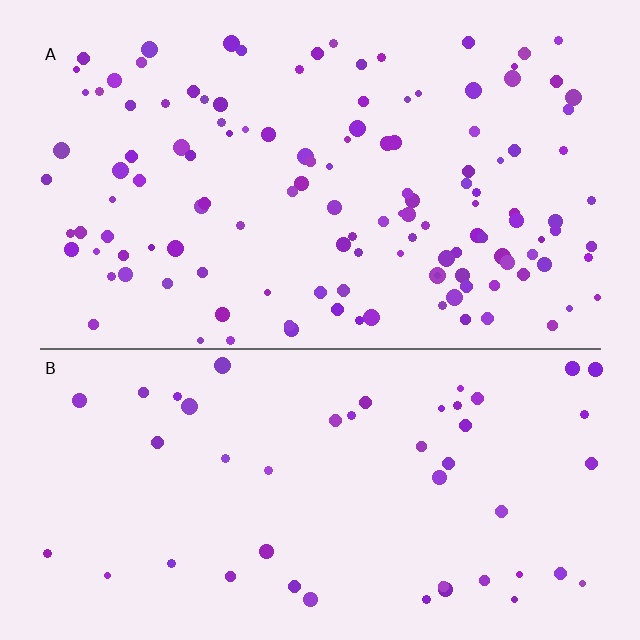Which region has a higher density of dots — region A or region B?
A (the top).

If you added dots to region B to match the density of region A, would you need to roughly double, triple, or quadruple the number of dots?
Approximately triple.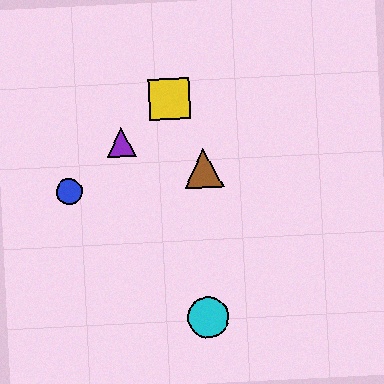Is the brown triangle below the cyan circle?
No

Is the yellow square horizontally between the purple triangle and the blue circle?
No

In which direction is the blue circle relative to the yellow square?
The blue circle is to the left of the yellow square.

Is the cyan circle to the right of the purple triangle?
Yes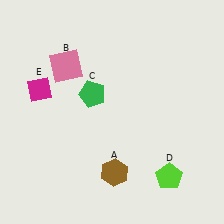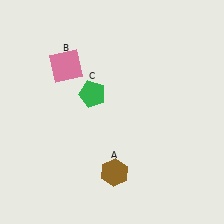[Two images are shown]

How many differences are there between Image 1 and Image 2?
There are 2 differences between the two images.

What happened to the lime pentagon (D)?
The lime pentagon (D) was removed in Image 2. It was in the bottom-right area of Image 1.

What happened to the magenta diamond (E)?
The magenta diamond (E) was removed in Image 2. It was in the top-left area of Image 1.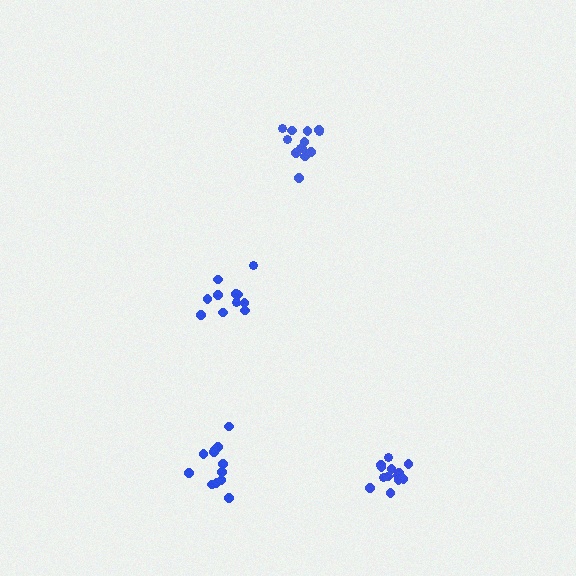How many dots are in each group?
Group 1: 13 dots, Group 2: 12 dots, Group 3: 11 dots, Group 4: 13 dots (49 total).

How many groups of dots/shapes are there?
There are 4 groups.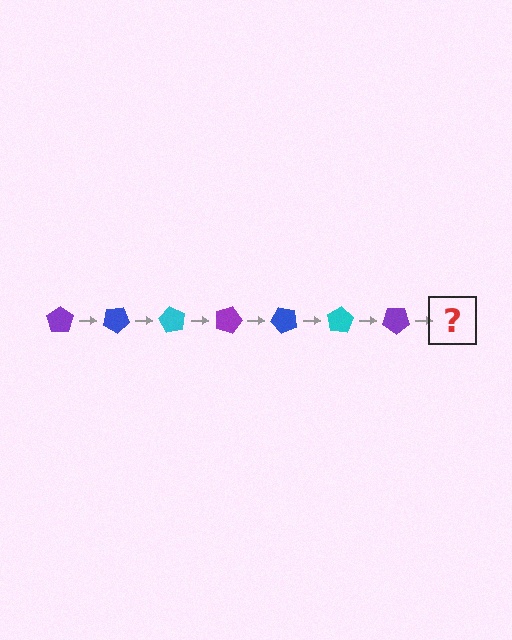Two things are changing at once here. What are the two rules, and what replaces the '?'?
The two rules are that it rotates 30 degrees each step and the color cycles through purple, blue, and cyan. The '?' should be a blue pentagon, rotated 210 degrees from the start.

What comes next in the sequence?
The next element should be a blue pentagon, rotated 210 degrees from the start.